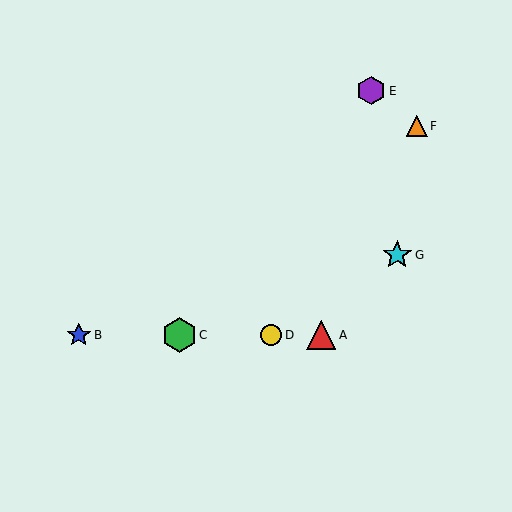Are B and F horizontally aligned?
No, B is at y≈335 and F is at y≈126.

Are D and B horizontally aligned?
Yes, both are at y≈335.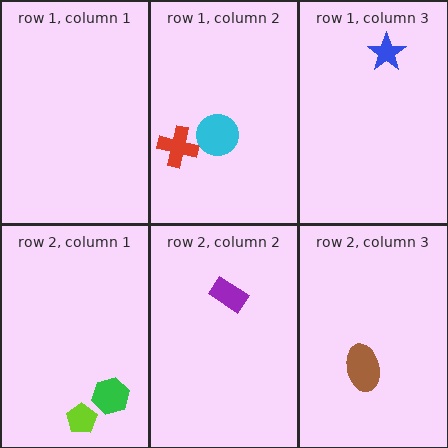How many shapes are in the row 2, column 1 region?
2.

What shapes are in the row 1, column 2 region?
The red cross, the cyan circle.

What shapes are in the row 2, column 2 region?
The purple rectangle.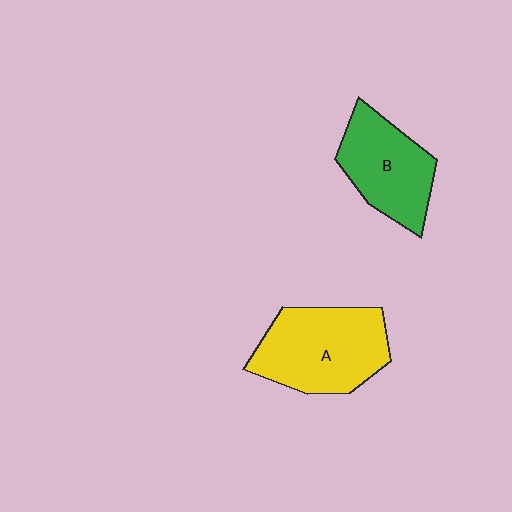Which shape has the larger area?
Shape A (yellow).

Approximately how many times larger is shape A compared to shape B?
Approximately 1.3 times.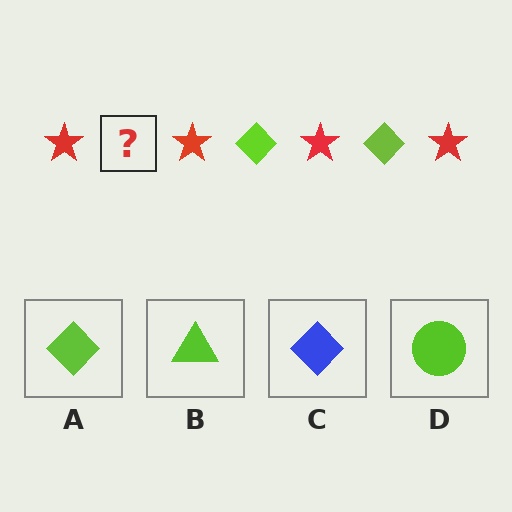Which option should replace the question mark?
Option A.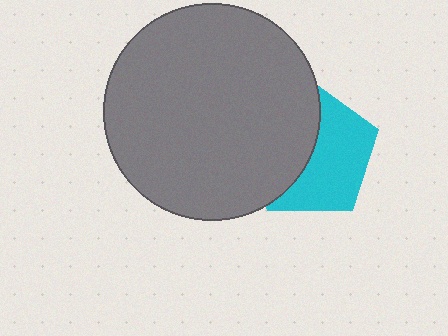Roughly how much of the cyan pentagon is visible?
About half of it is visible (roughly 53%).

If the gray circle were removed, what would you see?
You would see the complete cyan pentagon.